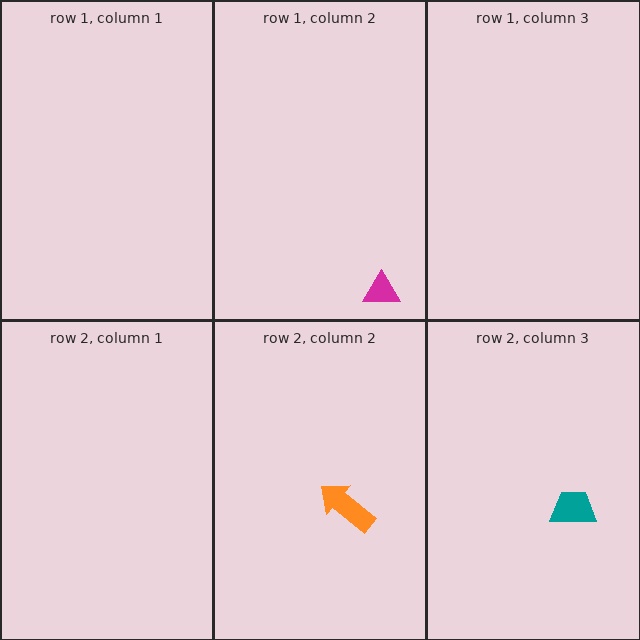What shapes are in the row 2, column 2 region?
The orange arrow.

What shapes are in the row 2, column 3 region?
The teal trapezoid.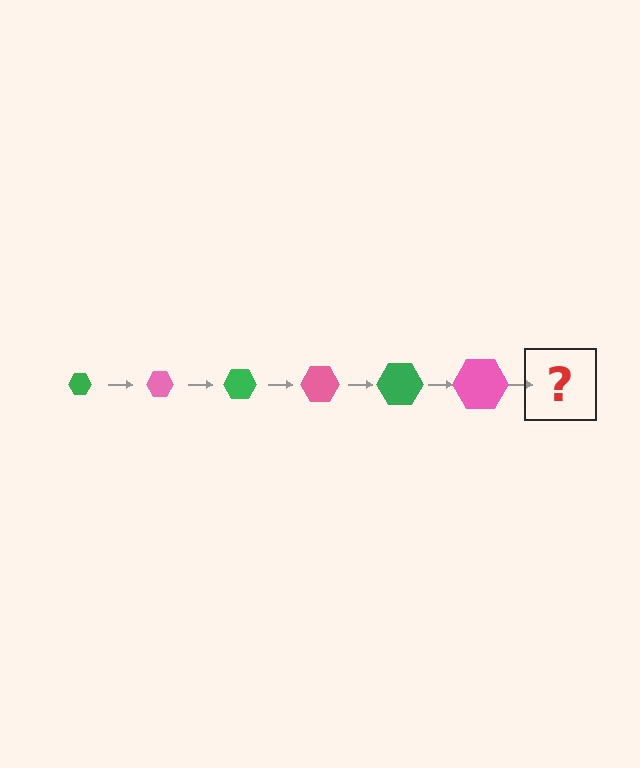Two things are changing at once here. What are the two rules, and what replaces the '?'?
The two rules are that the hexagon grows larger each step and the color cycles through green and pink. The '?' should be a green hexagon, larger than the previous one.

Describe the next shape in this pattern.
It should be a green hexagon, larger than the previous one.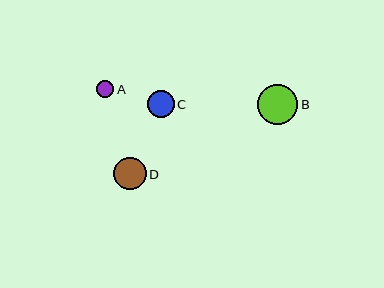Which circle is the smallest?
Circle A is the smallest with a size of approximately 18 pixels.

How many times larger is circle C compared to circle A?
Circle C is approximately 1.5 times the size of circle A.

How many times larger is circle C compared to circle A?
Circle C is approximately 1.5 times the size of circle A.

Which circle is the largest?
Circle B is the largest with a size of approximately 40 pixels.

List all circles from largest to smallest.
From largest to smallest: B, D, C, A.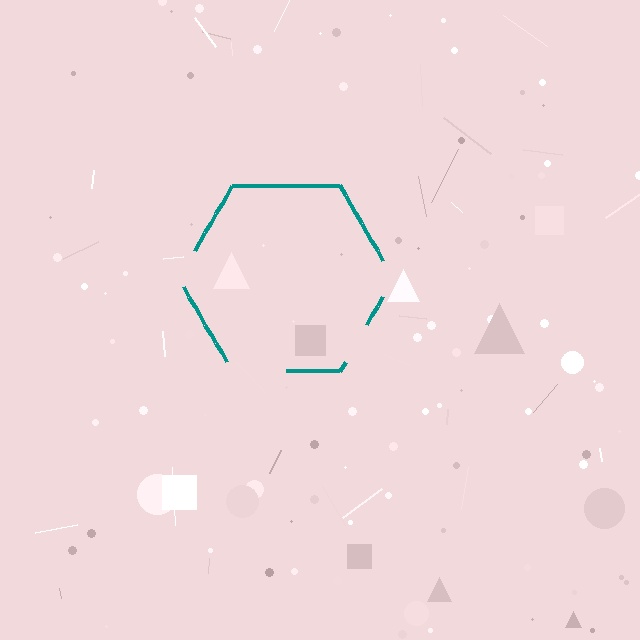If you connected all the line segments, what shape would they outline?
They would outline a hexagon.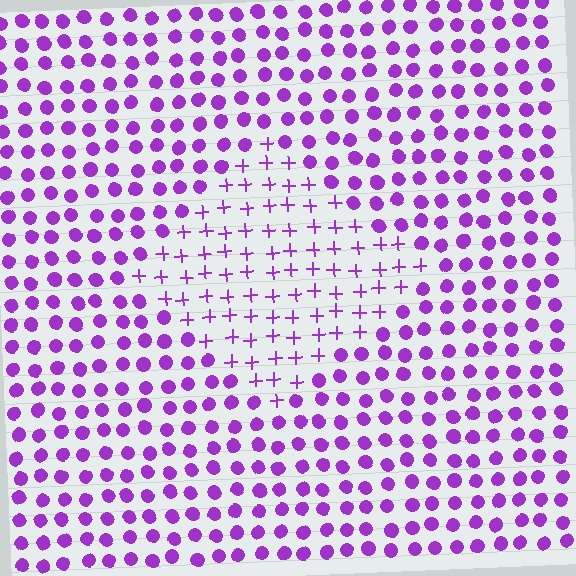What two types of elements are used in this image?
The image uses plus signs inside the diamond region and circles outside it.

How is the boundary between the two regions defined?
The boundary is defined by a change in element shape: plus signs inside vs. circles outside. All elements share the same color and spacing.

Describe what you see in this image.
The image is filled with small purple elements arranged in a uniform grid. A diamond-shaped region contains plus signs, while the surrounding area contains circles. The boundary is defined purely by the change in element shape.